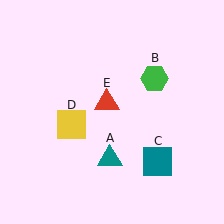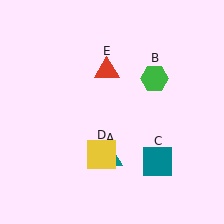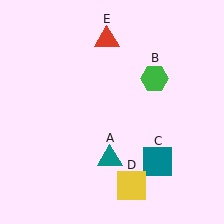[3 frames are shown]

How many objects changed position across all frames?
2 objects changed position: yellow square (object D), red triangle (object E).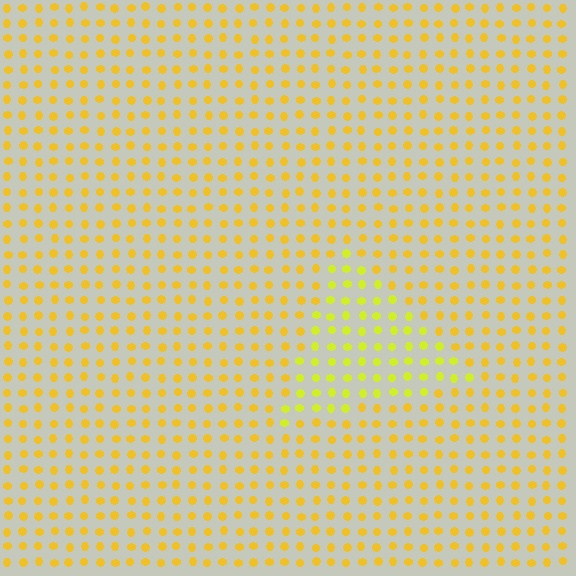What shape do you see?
I see a triangle.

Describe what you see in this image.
The image is filled with small yellow elements in a uniform arrangement. A triangle-shaped region is visible where the elements are tinted to a slightly different hue, forming a subtle color boundary.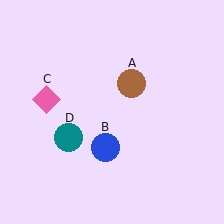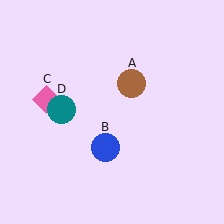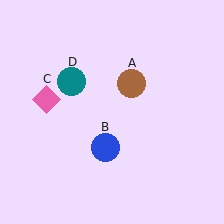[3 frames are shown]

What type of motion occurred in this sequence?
The teal circle (object D) rotated clockwise around the center of the scene.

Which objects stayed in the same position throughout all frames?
Brown circle (object A) and blue circle (object B) and pink diamond (object C) remained stationary.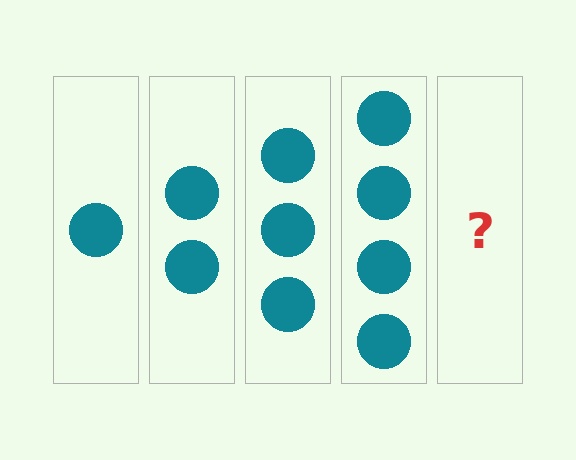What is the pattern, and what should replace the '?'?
The pattern is that each step adds one more circle. The '?' should be 5 circles.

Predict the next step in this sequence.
The next step is 5 circles.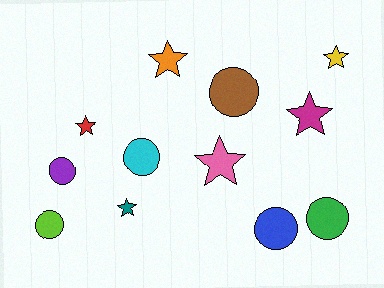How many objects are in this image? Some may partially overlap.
There are 12 objects.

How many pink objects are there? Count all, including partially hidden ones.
There is 1 pink object.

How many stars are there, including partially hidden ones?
There are 6 stars.